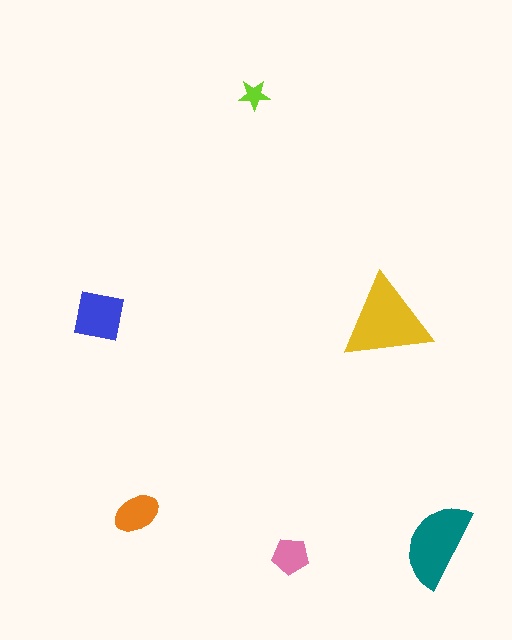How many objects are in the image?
There are 6 objects in the image.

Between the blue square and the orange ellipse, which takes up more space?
The blue square.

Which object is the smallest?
The lime star.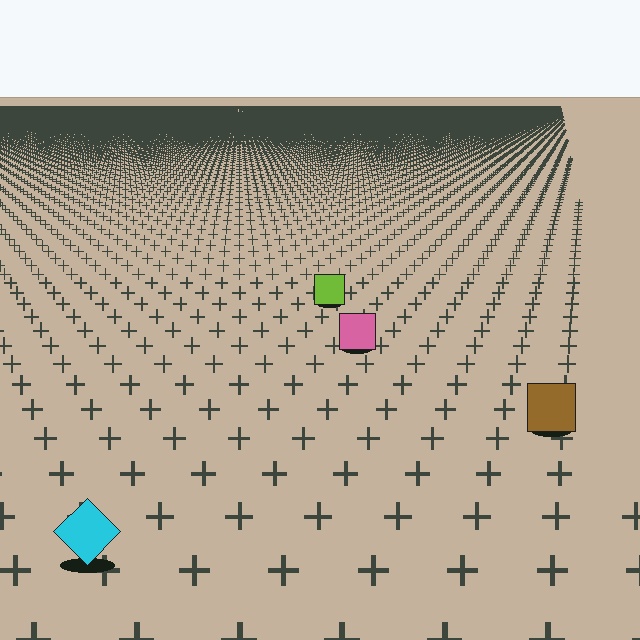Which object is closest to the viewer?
The cyan diamond is closest. The texture marks near it are larger and more spread out.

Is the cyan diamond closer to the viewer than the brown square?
Yes. The cyan diamond is closer — you can tell from the texture gradient: the ground texture is coarser near it.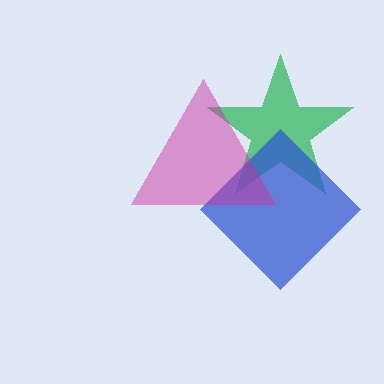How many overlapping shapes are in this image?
There are 3 overlapping shapes in the image.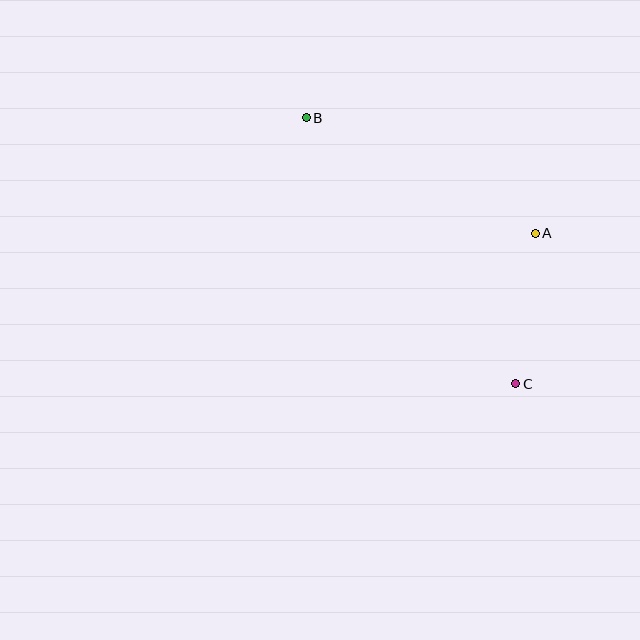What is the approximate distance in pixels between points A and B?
The distance between A and B is approximately 256 pixels.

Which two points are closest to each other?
Points A and C are closest to each other.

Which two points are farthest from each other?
Points B and C are farthest from each other.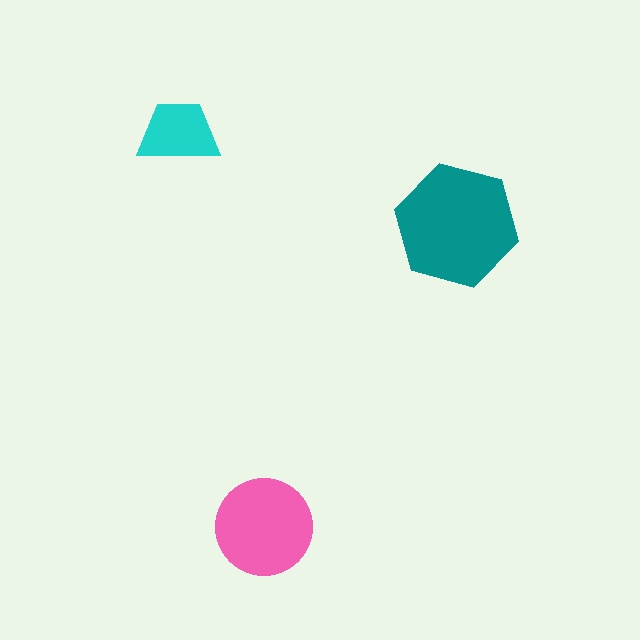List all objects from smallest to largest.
The cyan trapezoid, the pink circle, the teal hexagon.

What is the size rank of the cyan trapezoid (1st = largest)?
3rd.